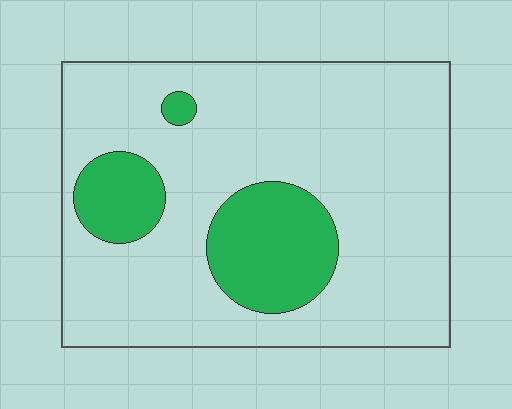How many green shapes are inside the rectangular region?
3.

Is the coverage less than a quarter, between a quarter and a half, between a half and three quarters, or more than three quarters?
Less than a quarter.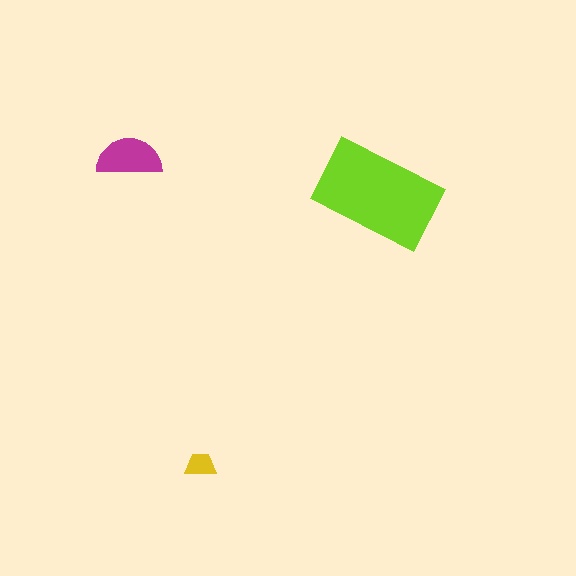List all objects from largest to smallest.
The lime rectangle, the magenta semicircle, the yellow trapezoid.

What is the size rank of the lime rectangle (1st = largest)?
1st.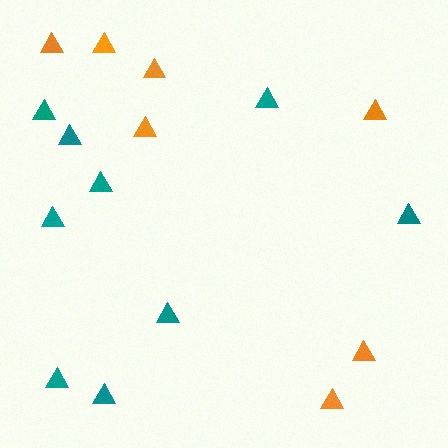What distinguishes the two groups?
There are 2 groups: one group of orange triangles (7) and one group of teal triangles (9).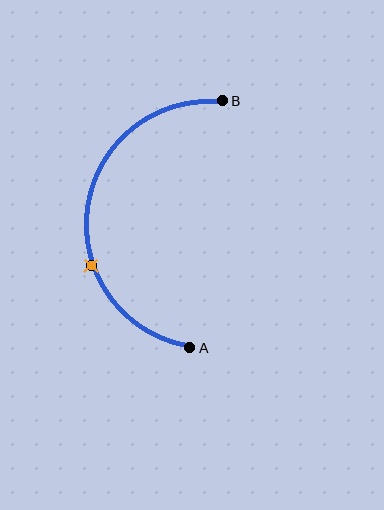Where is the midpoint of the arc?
The arc midpoint is the point on the curve farthest from the straight line joining A and B. It sits to the left of that line.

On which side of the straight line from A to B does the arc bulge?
The arc bulges to the left of the straight line connecting A and B.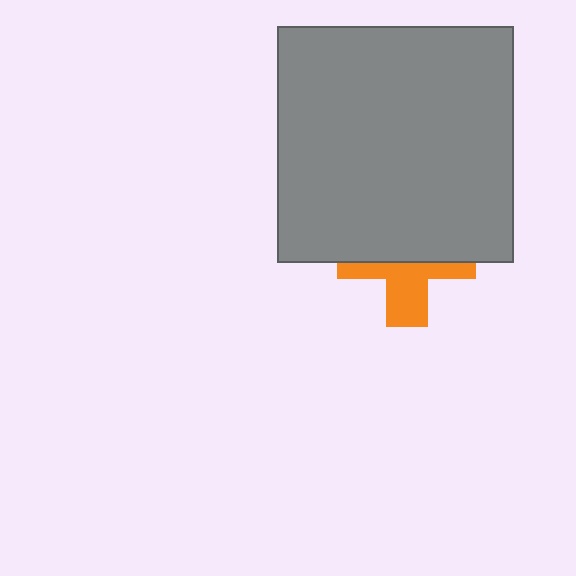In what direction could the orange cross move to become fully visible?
The orange cross could move down. That would shift it out from behind the gray square entirely.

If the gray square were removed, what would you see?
You would see the complete orange cross.